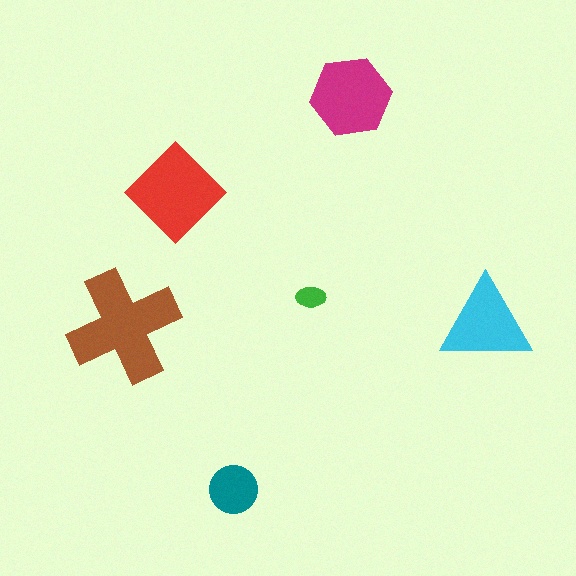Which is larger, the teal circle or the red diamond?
The red diamond.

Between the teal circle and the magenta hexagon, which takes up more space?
The magenta hexagon.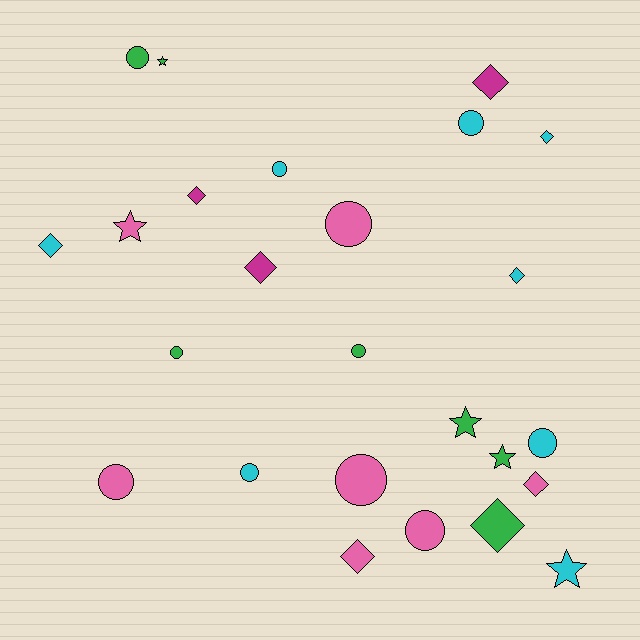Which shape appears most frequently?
Circle, with 11 objects.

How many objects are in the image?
There are 25 objects.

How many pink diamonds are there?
There are 2 pink diamonds.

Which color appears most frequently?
Cyan, with 8 objects.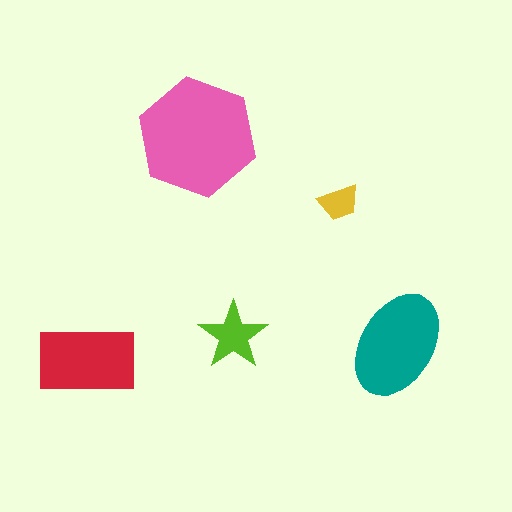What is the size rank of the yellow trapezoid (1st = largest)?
5th.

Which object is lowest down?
The red rectangle is bottommost.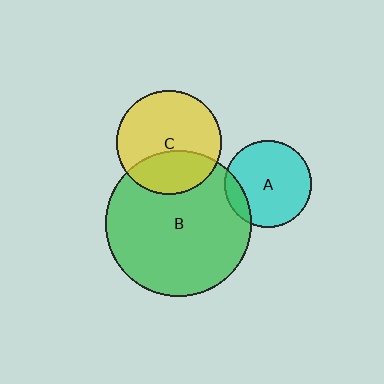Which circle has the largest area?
Circle B (green).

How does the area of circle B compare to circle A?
Approximately 2.9 times.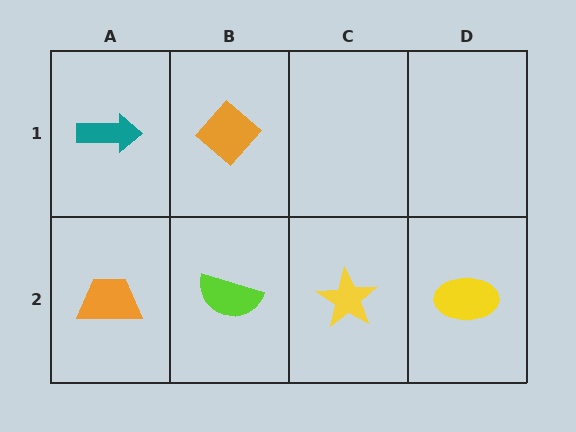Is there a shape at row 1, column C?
No, that cell is empty.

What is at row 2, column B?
A lime semicircle.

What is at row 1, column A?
A teal arrow.